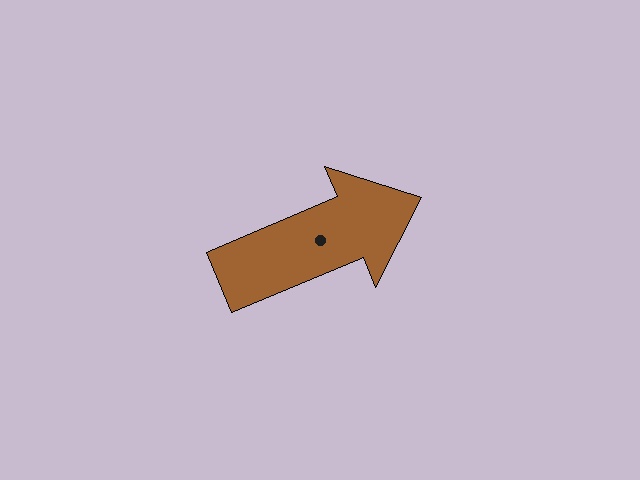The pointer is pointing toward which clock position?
Roughly 2 o'clock.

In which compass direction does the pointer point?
Northeast.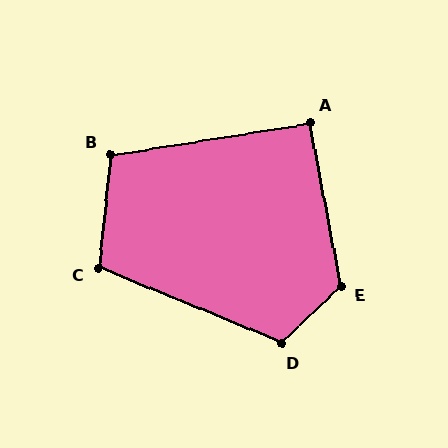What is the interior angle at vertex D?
Approximately 114 degrees (obtuse).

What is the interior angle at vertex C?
Approximately 106 degrees (obtuse).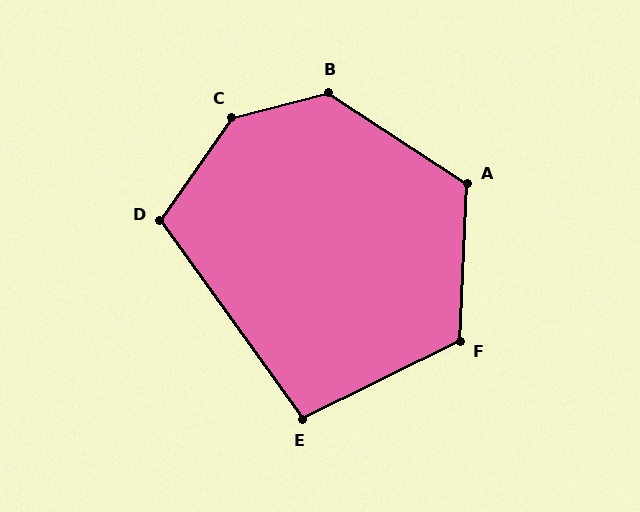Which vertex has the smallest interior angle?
E, at approximately 99 degrees.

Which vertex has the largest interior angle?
C, at approximately 140 degrees.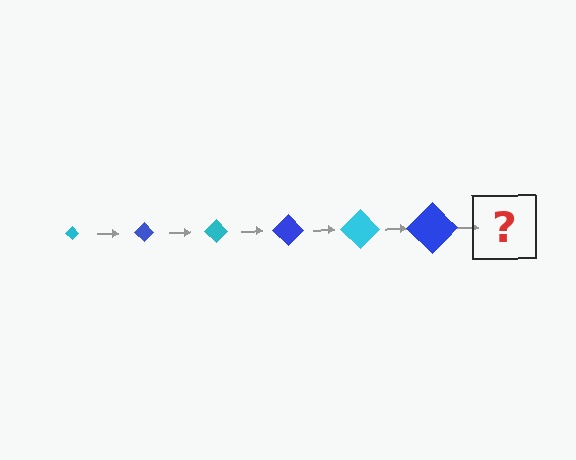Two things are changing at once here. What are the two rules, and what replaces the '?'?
The two rules are that the diamond grows larger each step and the color cycles through cyan and blue. The '?' should be a cyan diamond, larger than the previous one.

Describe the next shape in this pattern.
It should be a cyan diamond, larger than the previous one.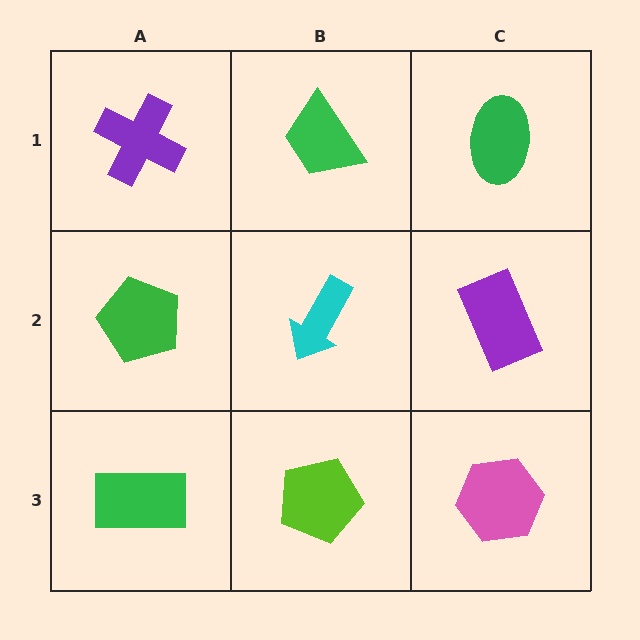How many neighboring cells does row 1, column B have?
3.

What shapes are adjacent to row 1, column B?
A cyan arrow (row 2, column B), a purple cross (row 1, column A), a green ellipse (row 1, column C).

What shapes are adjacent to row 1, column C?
A purple rectangle (row 2, column C), a green trapezoid (row 1, column B).